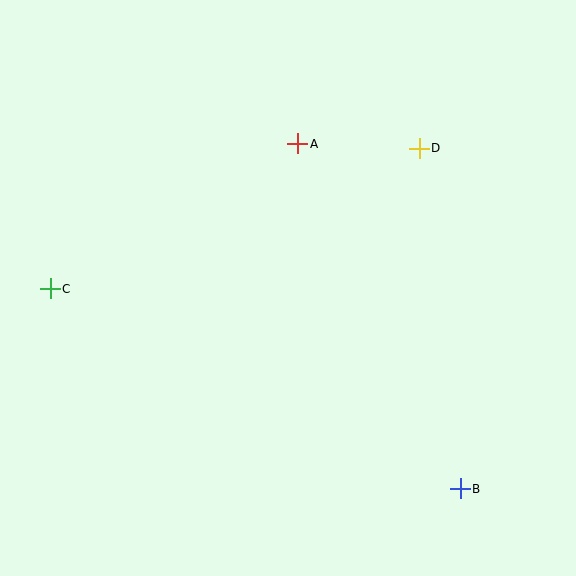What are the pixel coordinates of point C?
Point C is at (50, 289).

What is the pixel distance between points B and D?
The distance between B and D is 343 pixels.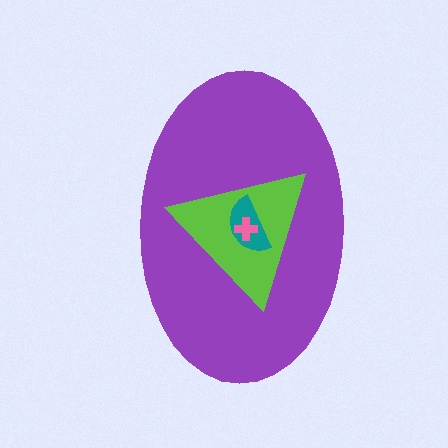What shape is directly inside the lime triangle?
The teal semicircle.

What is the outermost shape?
The purple ellipse.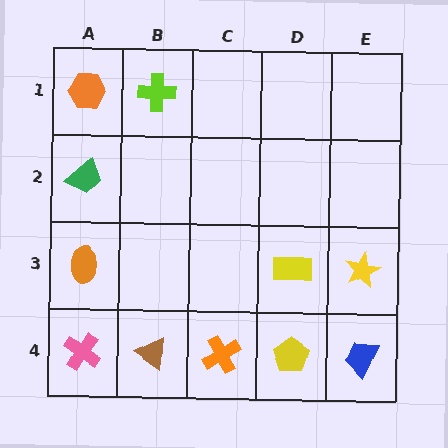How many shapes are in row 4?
5 shapes.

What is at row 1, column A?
An orange hexagon.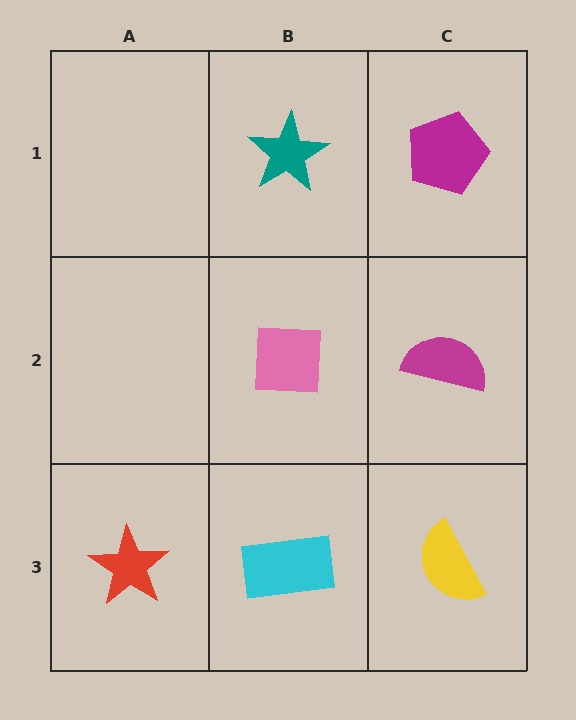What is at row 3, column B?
A cyan rectangle.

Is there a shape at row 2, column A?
No, that cell is empty.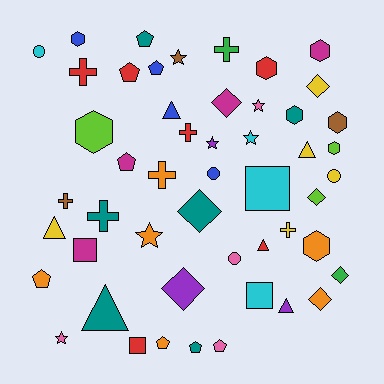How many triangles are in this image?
There are 6 triangles.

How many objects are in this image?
There are 50 objects.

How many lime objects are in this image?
There are 3 lime objects.